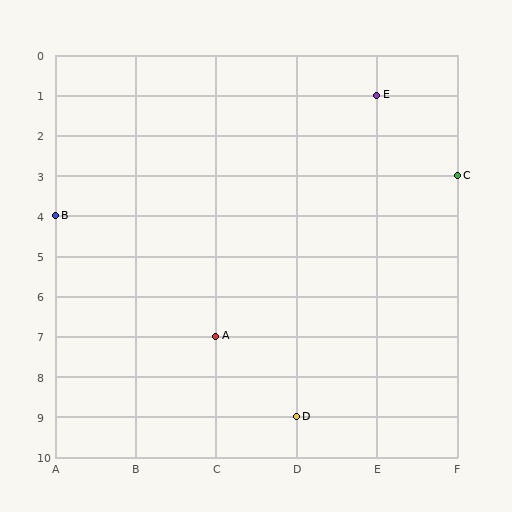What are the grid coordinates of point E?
Point E is at grid coordinates (E, 1).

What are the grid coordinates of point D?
Point D is at grid coordinates (D, 9).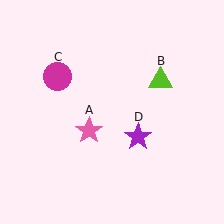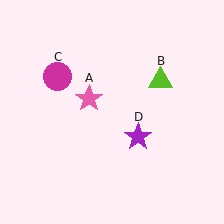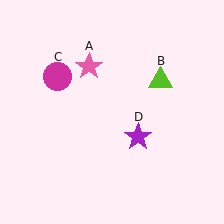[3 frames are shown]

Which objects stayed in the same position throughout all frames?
Lime triangle (object B) and magenta circle (object C) and purple star (object D) remained stationary.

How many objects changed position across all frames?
1 object changed position: pink star (object A).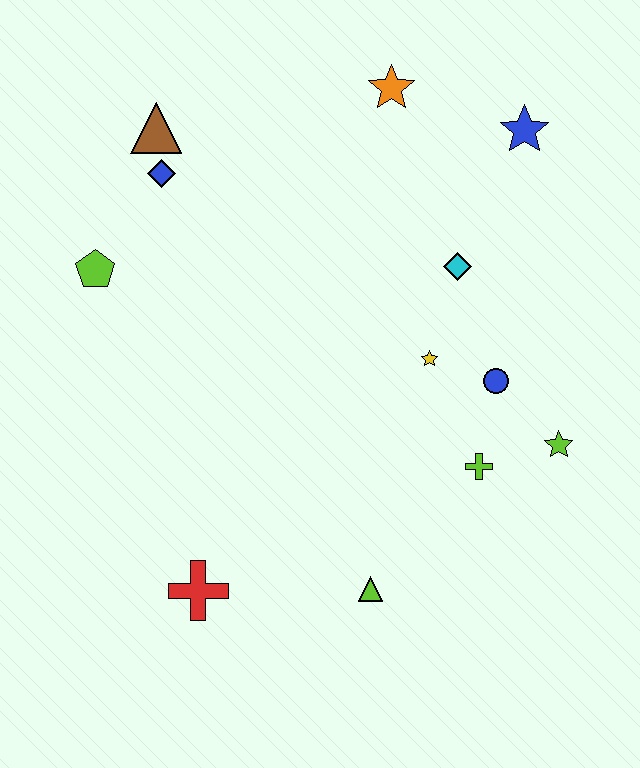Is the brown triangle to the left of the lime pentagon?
No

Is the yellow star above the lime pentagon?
No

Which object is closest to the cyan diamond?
The yellow star is closest to the cyan diamond.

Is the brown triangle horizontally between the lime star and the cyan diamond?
No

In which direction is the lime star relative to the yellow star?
The lime star is to the right of the yellow star.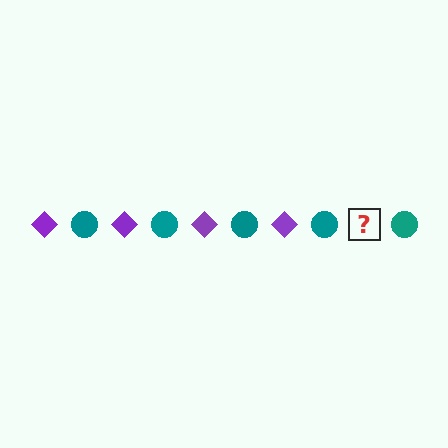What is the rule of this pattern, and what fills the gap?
The rule is that the pattern alternates between purple diamond and teal circle. The gap should be filled with a purple diamond.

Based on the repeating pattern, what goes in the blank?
The blank should be a purple diamond.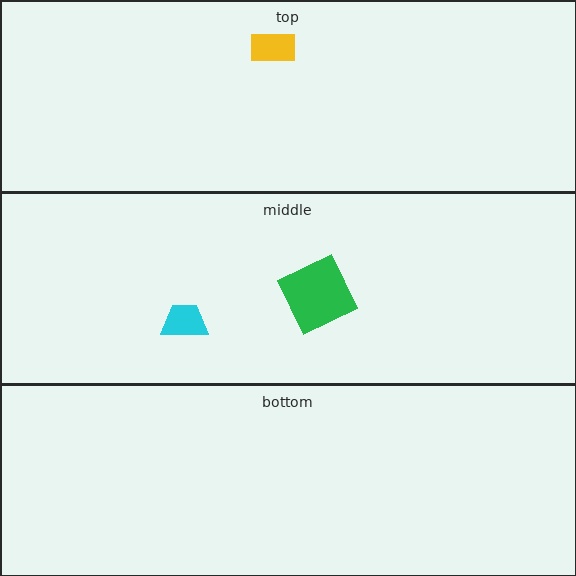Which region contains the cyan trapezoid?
The middle region.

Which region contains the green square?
The middle region.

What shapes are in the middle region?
The green square, the cyan trapezoid.